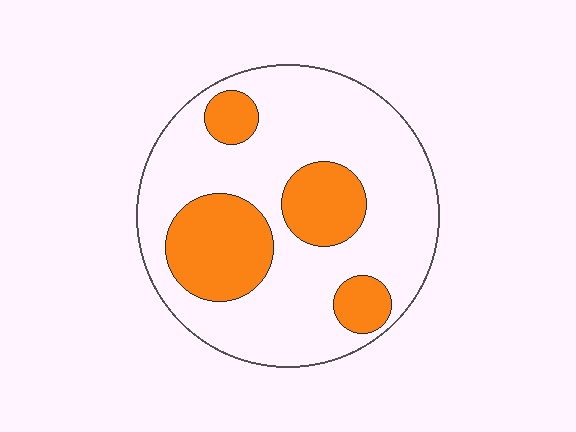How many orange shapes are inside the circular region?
4.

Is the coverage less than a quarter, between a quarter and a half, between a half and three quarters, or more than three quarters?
Between a quarter and a half.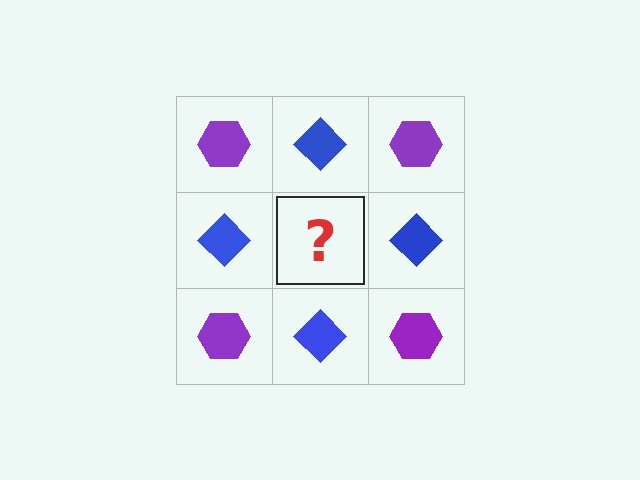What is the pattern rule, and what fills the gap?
The rule is that it alternates purple hexagon and blue diamond in a checkerboard pattern. The gap should be filled with a purple hexagon.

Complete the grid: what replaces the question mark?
The question mark should be replaced with a purple hexagon.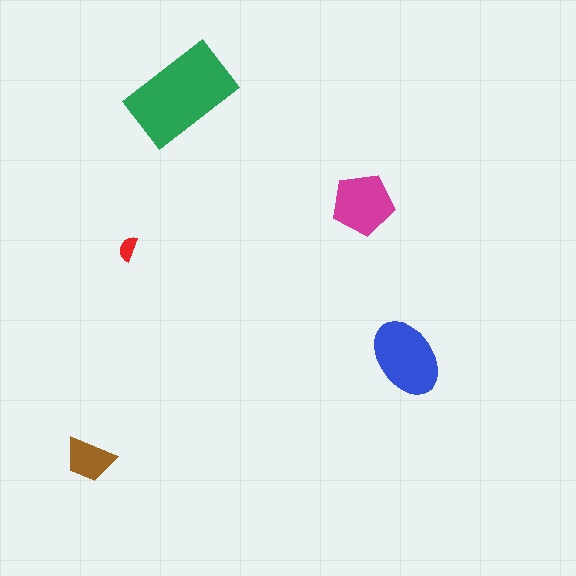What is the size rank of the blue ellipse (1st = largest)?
2nd.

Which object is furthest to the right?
The blue ellipse is rightmost.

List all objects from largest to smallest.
The green rectangle, the blue ellipse, the magenta pentagon, the brown trapezoid, the red semicircle.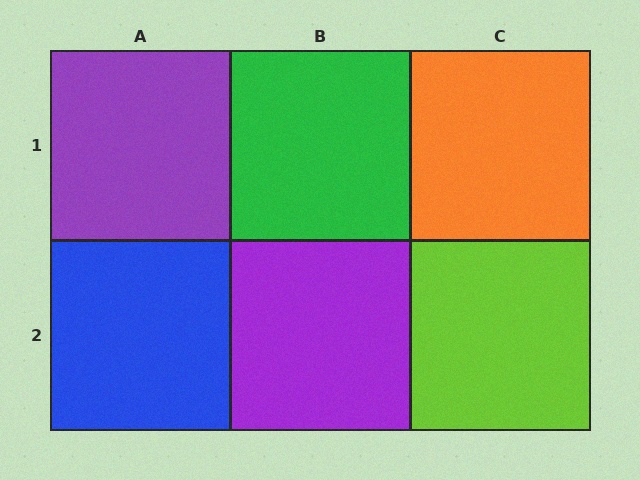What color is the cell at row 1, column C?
Orange.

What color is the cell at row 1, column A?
Purple.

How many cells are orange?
1 cell is orange.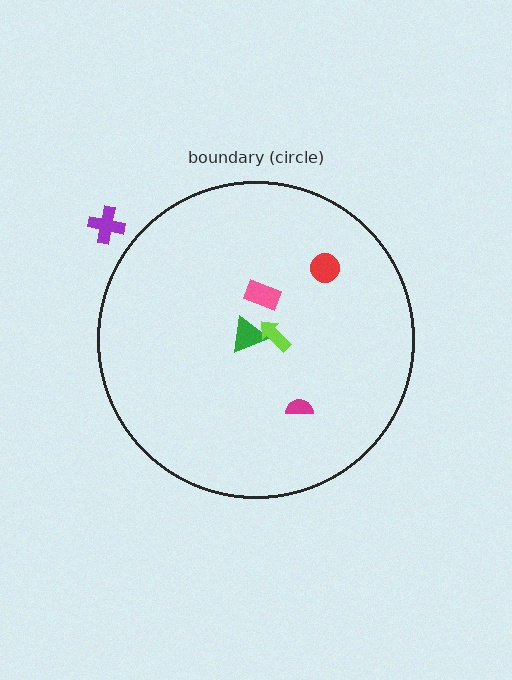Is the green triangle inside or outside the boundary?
Inside.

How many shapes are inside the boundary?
5 inside, 1 outside.